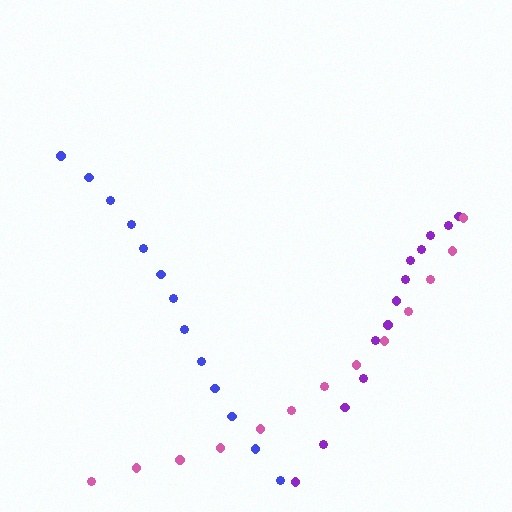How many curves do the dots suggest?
There are 3 distinct paths.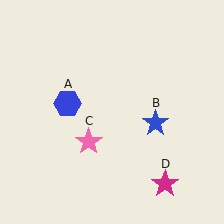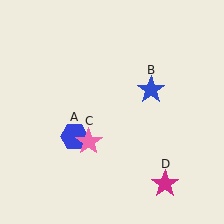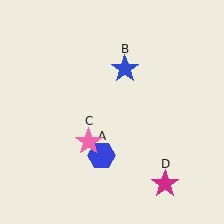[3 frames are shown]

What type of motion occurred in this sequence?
The blue hexagon (object A), blue star (object B) rotated counterclockwise around the center of the scene.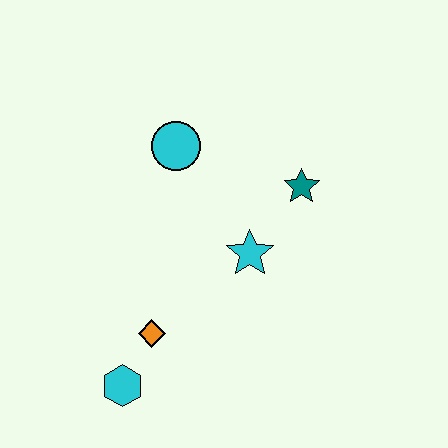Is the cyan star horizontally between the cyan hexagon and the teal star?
Yes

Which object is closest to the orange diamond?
The cyan hexagon is closest to the orange diamond.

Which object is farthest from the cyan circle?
The cyan hexagon is farthest from the cyan circle.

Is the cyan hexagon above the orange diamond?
No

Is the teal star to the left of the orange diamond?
No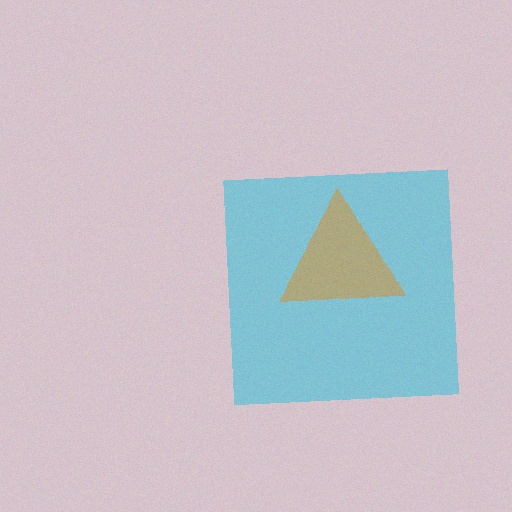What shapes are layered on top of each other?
The layered shapes are: a cyan square, an orange triangle.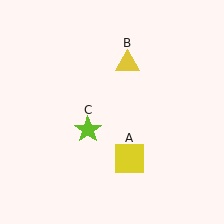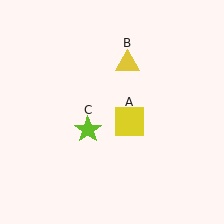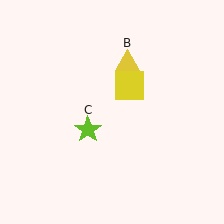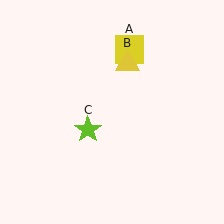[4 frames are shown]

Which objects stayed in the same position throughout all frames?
Yellow triangle (object B) and lime star (object C) remained stationary.